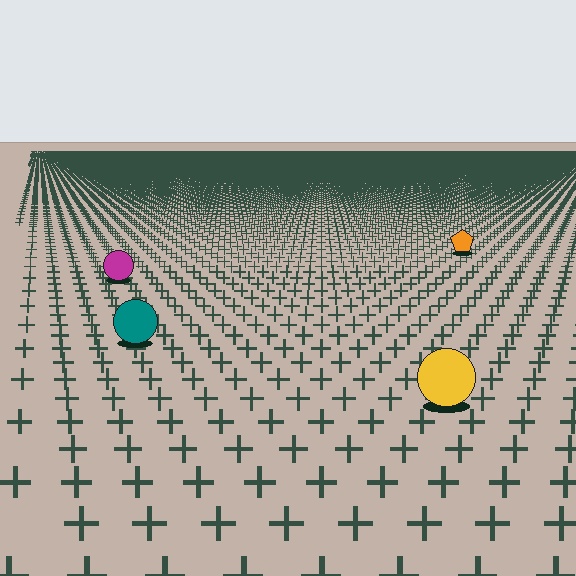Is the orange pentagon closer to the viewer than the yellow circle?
No. The yellow circle is closer — you can tell from the texture gradient: the ground texture is coarser near it.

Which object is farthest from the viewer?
The orange pentagon is farthest from the viewer. It appears smaller and the ground texture around it is denser.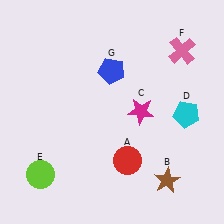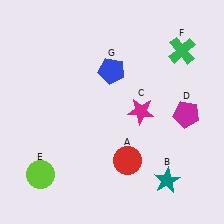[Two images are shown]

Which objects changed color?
B changed from brown to teal. D changed from cyan to magenta. F changed from pink to green.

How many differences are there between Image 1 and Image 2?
There are 3 differences between the two images.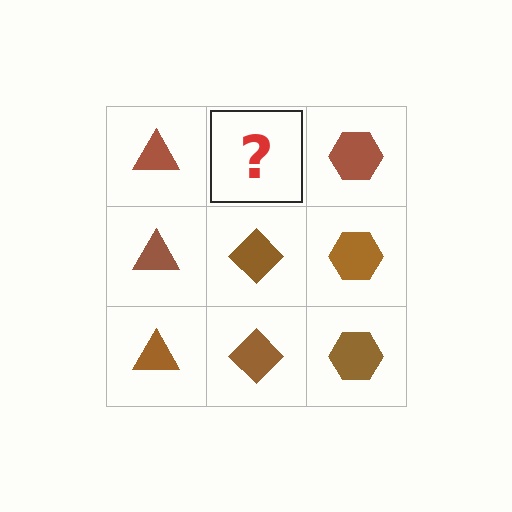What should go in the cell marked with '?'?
The missing cell should contain a brown diamond.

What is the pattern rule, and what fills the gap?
The rule is that each column has a consistent shape. The gap should be filled with a brown diamond.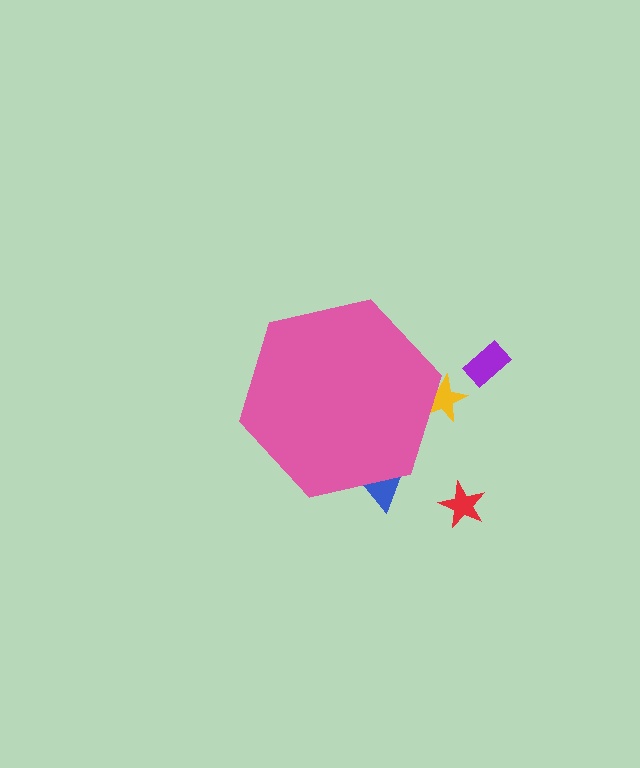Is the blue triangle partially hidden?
Yes, the blue triangle is partially hidden behind the pink hexagon.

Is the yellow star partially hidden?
Yes, the yellow star is partially hidden behind the pink hexagon.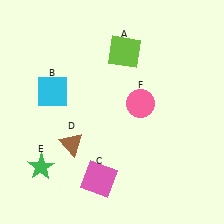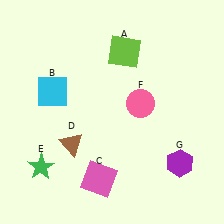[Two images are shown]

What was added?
A purple hexagon (G) was added in Image 2.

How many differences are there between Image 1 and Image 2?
There is 1 difference between the two images.